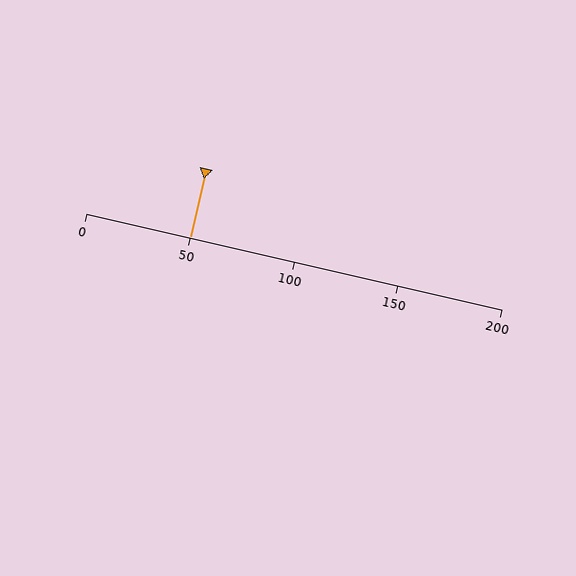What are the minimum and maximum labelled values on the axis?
The axis runs from 0 to 200.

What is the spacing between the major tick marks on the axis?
The major ticks are spaced 50 apart.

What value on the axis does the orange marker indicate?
The marker indicates approximately 50.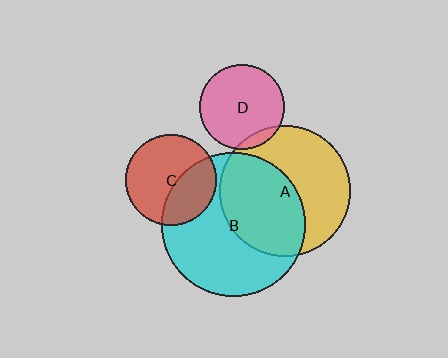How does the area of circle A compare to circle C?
Approximately 2.0 times.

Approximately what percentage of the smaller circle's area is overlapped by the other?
Approximately 10%.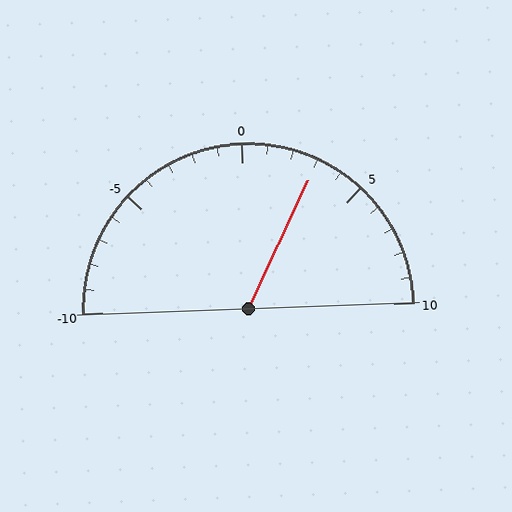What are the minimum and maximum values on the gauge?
The gauge ranges from -10 to 10.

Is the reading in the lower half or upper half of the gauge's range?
The reading is in the upper half of the range (-10 to 10).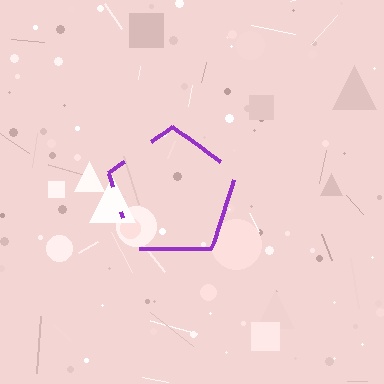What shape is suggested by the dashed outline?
The dashed outline suggests a pentagon.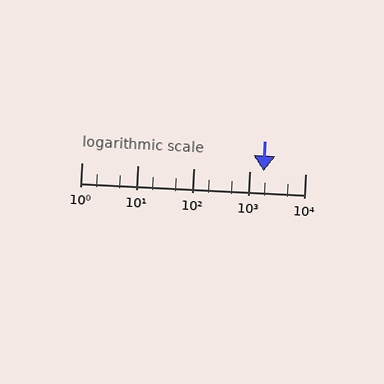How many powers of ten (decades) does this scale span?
The scale spans 4 decades, from 1 to 10000.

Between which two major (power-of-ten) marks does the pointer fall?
The pointer is between 1000 and 10000.